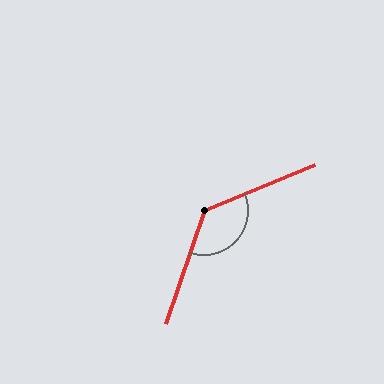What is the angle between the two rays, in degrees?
Approximately 131 degrees.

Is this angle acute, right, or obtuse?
It is obtuse.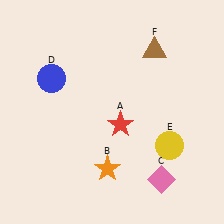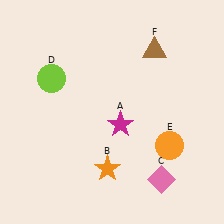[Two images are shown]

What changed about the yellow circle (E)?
In Image 1, E is yellow. In Image 2, it changed to orange.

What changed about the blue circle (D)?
In Image 1, D is blue. In Image 2, it changed to lime.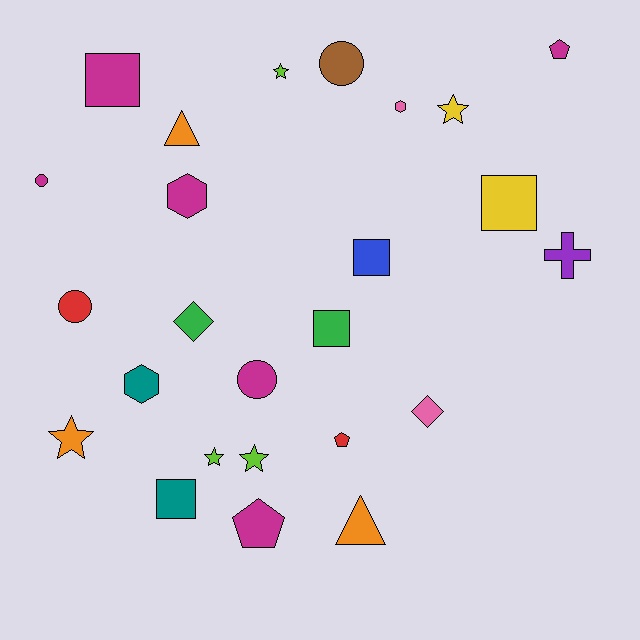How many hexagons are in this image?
There are 3 hexagons.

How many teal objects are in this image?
There are 2 teal objects.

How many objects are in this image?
There are 25 objects.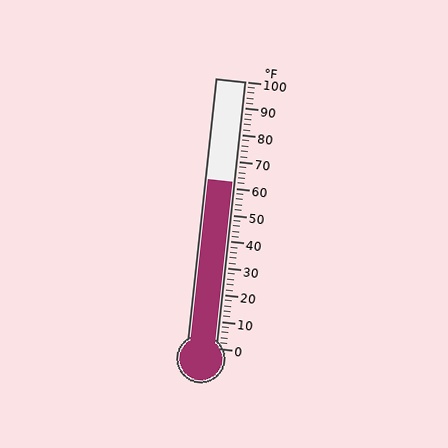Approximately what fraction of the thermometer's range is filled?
The thermometer is filled to approximately 60% of its range.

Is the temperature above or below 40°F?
The temperature is above 40°F.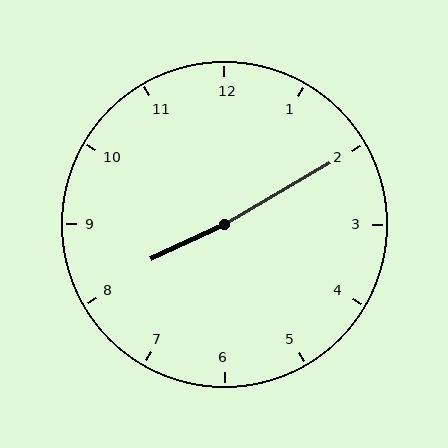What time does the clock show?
8:10.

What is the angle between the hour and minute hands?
Approximately 175 degrees.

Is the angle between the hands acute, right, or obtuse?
It is obtuse.